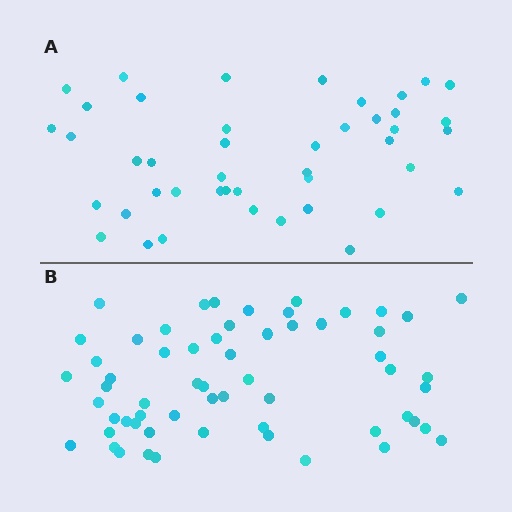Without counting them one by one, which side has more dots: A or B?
Region B (the bottom region) has more dots.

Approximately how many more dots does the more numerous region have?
Region B has approximately 15 more dots than region A.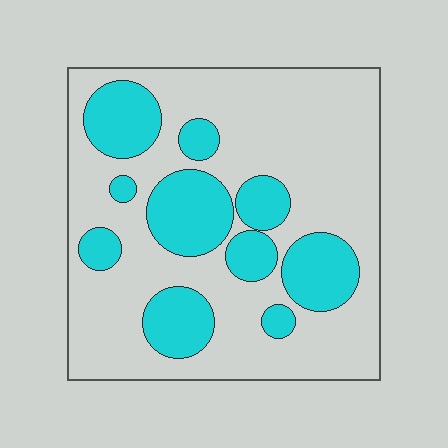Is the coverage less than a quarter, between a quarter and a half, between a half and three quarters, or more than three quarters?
Between a quarter and a half.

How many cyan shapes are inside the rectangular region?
10.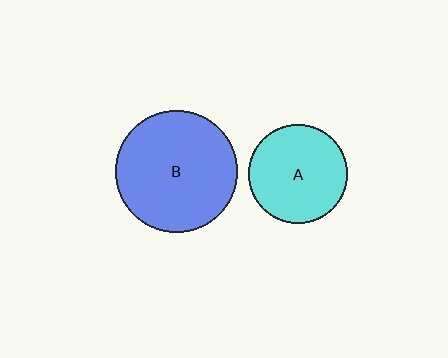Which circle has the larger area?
Circle B (blue).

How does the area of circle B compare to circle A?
Approximately 1.5 times.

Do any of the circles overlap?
No, none of the circles overlap.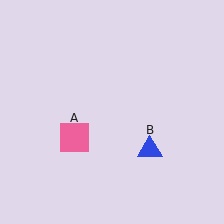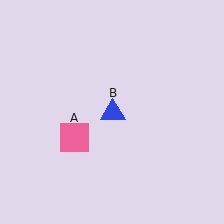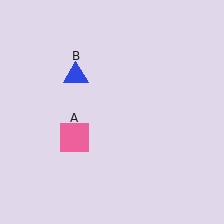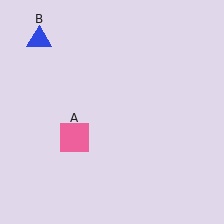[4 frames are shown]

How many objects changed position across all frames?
1 object changed position: blue triangle (object B).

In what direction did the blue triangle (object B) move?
The blue triangle (object B) moved up and to the left.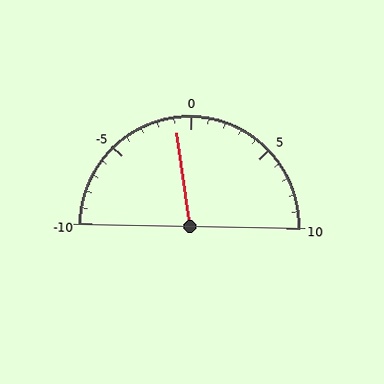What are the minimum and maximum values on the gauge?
The gauge ranges from -10 to 10.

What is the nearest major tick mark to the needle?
The nearest major tick mark is 0.